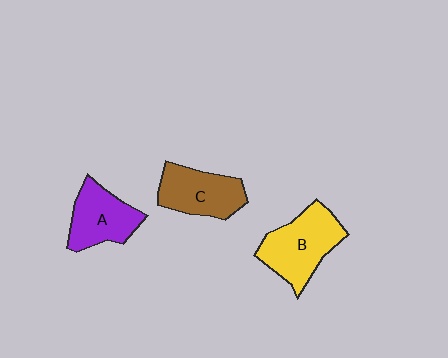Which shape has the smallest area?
Shape A (purple).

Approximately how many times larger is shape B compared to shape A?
Approximately 1.3 times.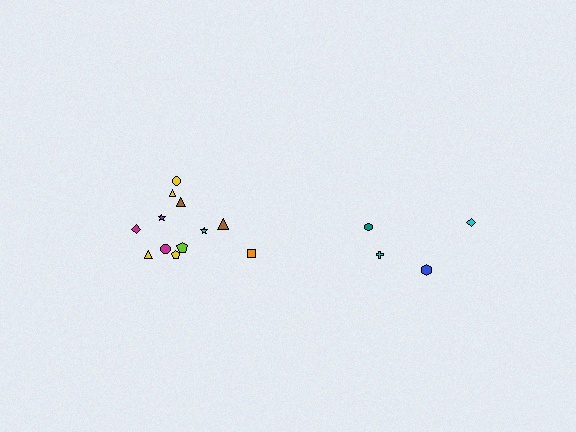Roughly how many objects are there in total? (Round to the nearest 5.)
Roughly 15 objects in total.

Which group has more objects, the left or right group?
The left group.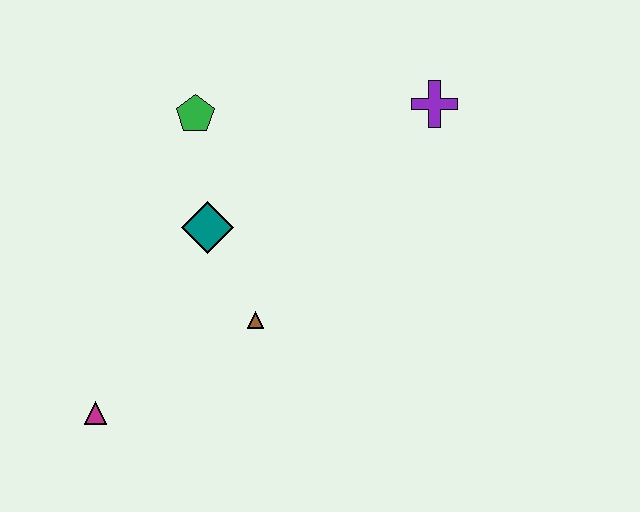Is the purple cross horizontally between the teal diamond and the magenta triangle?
No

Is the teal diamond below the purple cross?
Yes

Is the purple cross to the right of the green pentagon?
Yes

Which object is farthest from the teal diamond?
The purple cross is farthest from the teal diamond.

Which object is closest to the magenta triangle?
The brown triangle is closest to the magenta triangle.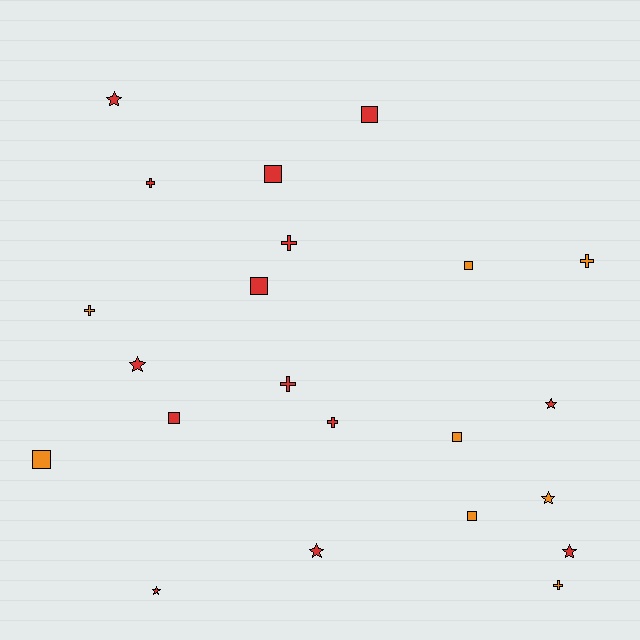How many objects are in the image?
There are 22 objects.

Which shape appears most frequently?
Square, with 8 objects.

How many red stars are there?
There are 6 red stars.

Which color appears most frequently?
Red, with 14 objects.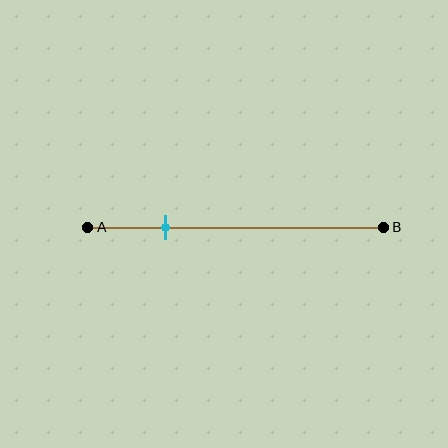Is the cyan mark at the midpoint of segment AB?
No, the mark is at about 25% from A, not at the 50% midpoint.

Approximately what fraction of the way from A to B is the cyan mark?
The cyan mark is approximately 25% of the way from A to B.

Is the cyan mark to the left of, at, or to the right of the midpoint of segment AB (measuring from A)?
The cyan mark is to the left of the midpoint of segment AB.